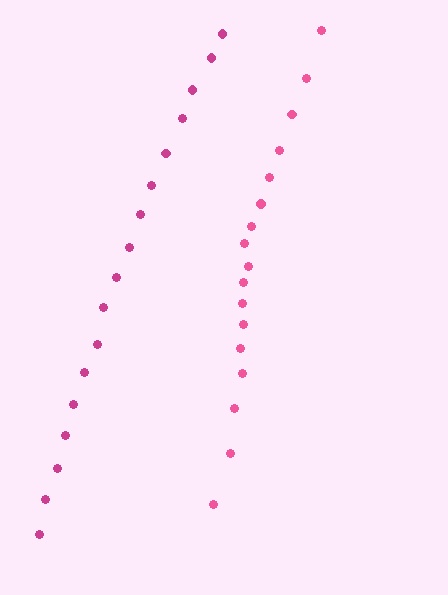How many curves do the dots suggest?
There are 2 distinct paths.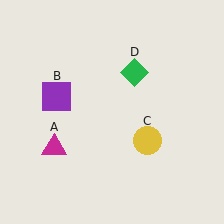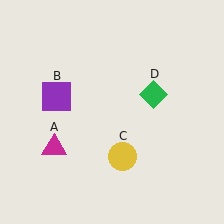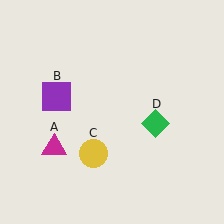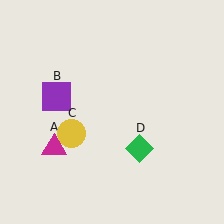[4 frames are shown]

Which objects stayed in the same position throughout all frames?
Magenta triangle (object A) and purple square (object B) remained stationary.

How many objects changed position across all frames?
2 objects changed position: yellow circle (object C), green diamond (object D).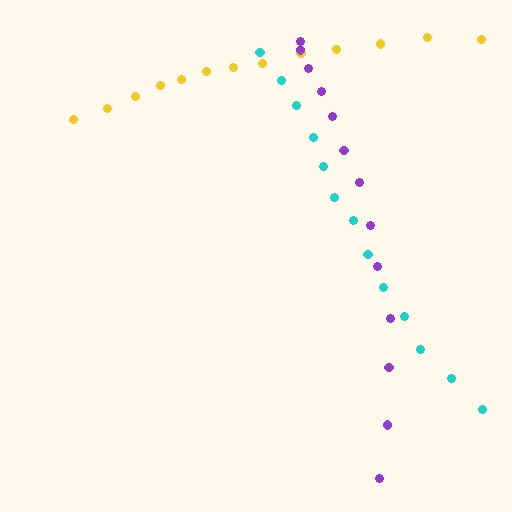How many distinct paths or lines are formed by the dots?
There are 3 distinct paths.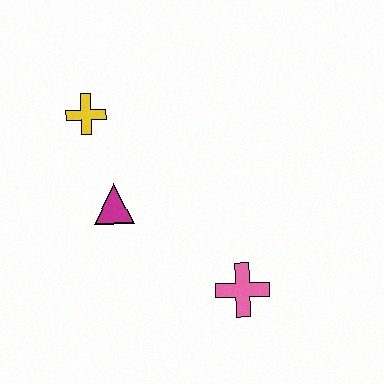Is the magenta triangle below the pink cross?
No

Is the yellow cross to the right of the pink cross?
No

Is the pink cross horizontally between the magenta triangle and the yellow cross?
No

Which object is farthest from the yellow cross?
The pink cross is farthest from the yellow cross.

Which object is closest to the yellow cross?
The magenta triangle is closest to the yellow cross.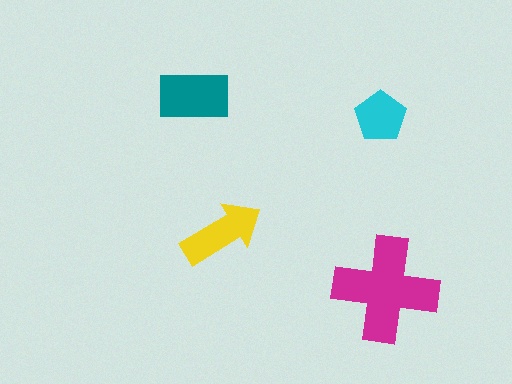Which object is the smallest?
The cyan pentagon.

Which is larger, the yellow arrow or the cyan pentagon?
The yellow arrow.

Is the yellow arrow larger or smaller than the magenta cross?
Smaller.